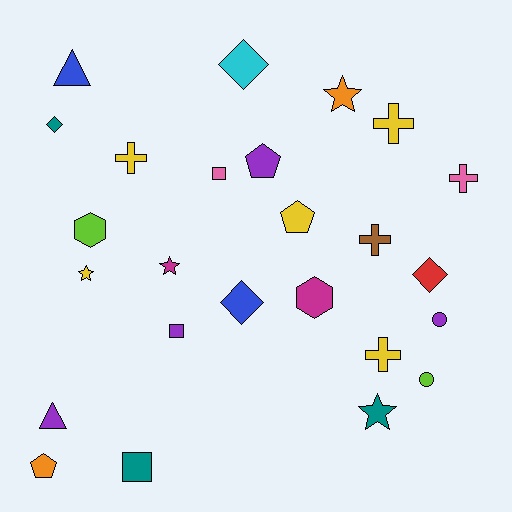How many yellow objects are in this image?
There are 5 yellow objects.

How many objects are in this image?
There are 25 objects.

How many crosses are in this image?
There are 5 crosses.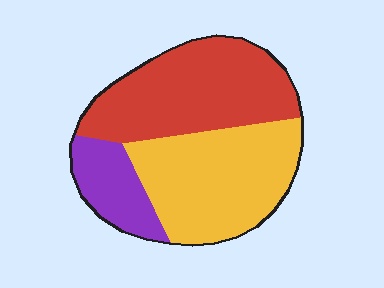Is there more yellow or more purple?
Yellow.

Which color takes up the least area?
Purple, at roughly 15%.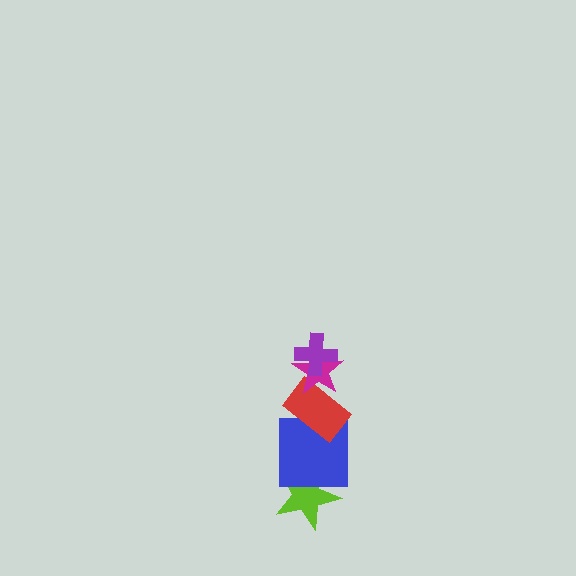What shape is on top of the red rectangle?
The magenta star is on top of the red rectangle.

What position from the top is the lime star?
The lime star is 5th from the top.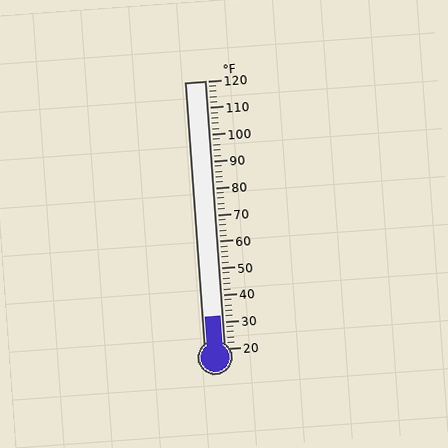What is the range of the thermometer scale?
The thermometer scale ranges from 20°F to 120°F.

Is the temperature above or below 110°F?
The temperature is below 110°F.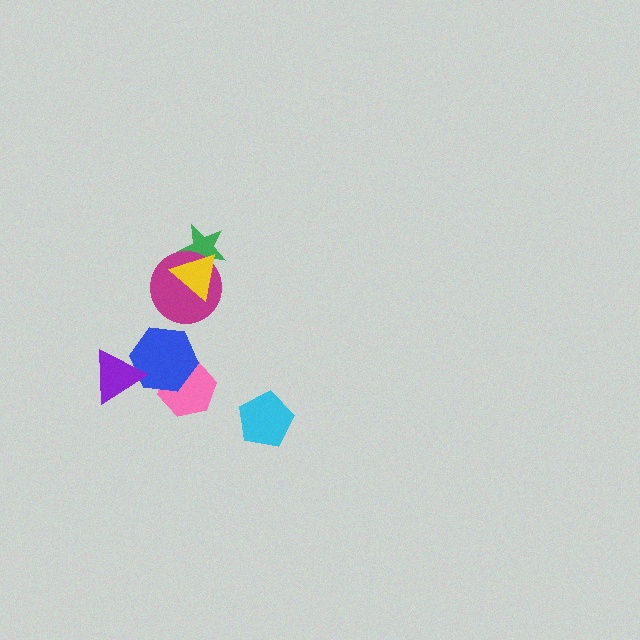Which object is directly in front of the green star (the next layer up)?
The magenta circle is directly in front of the green star.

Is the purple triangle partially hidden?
No, no other shape covers it.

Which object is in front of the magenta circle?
The yellow triangle is in front of the magenta circle.